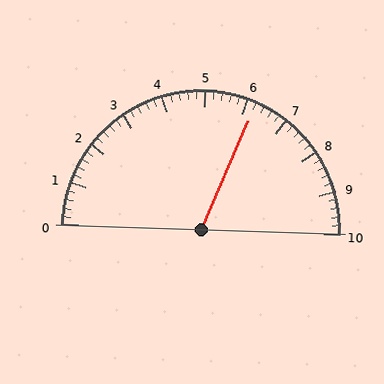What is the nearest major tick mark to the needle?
The nearest major tick mark is 6.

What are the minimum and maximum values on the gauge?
The gauge ranges from 0 to 10.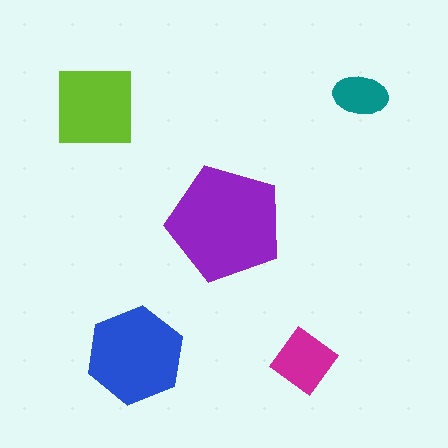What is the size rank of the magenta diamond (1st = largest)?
4th.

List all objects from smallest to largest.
The teal ellipse, the magenta diamond, the lime square, the blue hexagon, the purple pentagon.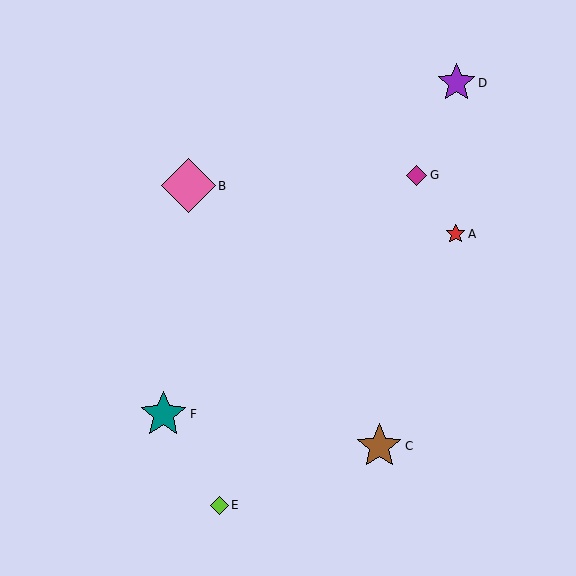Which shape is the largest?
The pink diamond (labeled B) is the largest.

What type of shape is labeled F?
Shape F is a teal star.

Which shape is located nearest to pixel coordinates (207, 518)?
The lime diamond (labeled E) at (219, 505) is nearest to that location.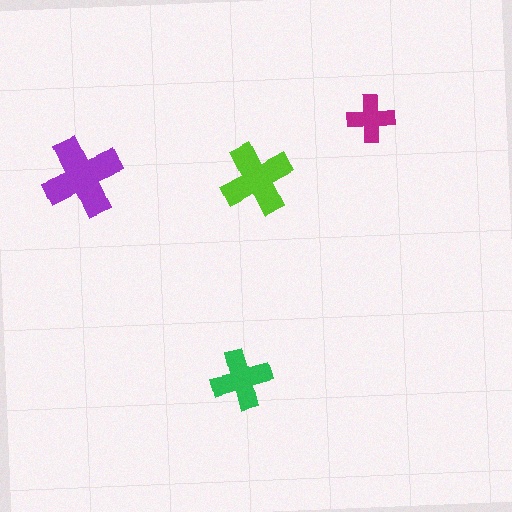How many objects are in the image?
There are 4 objects in the image.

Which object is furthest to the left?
The purple cross is leftmost.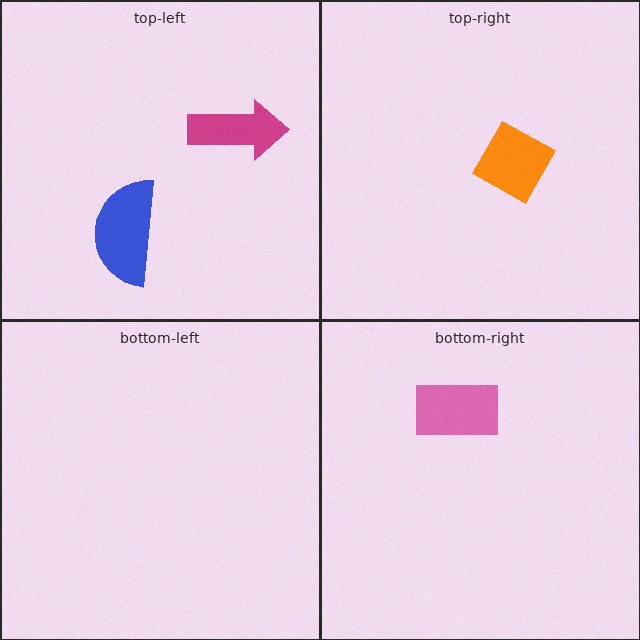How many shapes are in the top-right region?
1.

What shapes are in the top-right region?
The orange diamond.